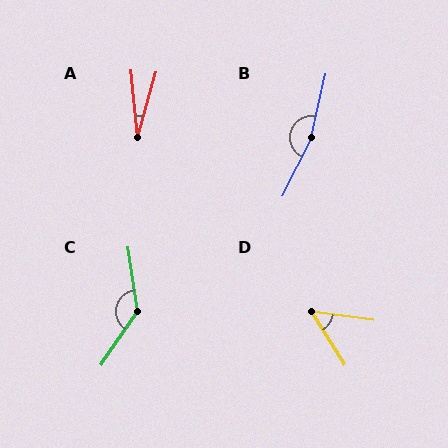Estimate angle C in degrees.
Approximately 137 degrees.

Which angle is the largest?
B, at approximately 166 degrees.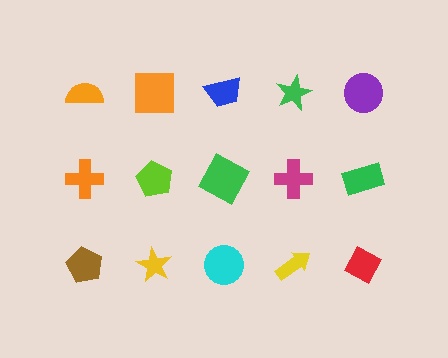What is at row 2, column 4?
A magenta cross.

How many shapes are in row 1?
5 shapes.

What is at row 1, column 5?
A purple circle.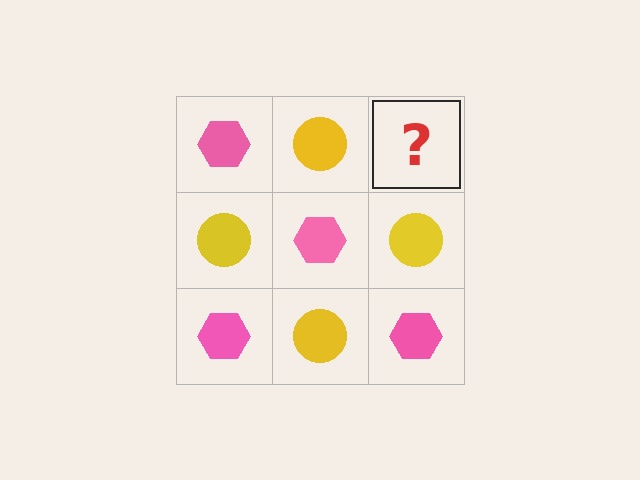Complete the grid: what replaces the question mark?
The question mark should be replaced with a pink hexagon.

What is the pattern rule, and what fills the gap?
The rule is that it alternates pink hexagon and yellow circle in a checkerboard pattern. The gap should be filled with a pink hexagon.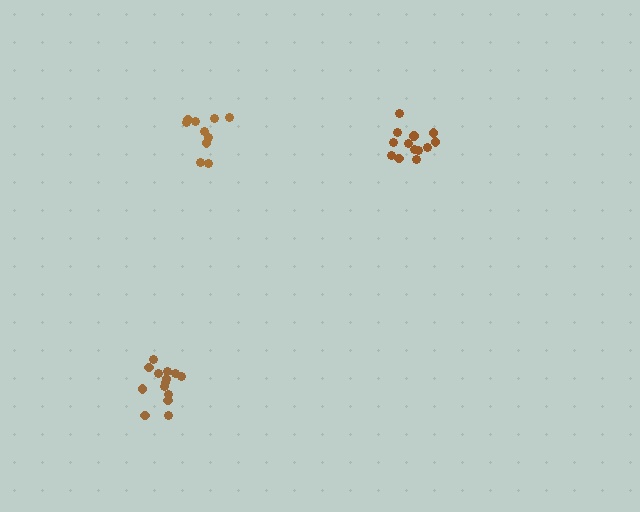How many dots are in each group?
Group 1: 10 dots, Group 2: 13 dots, Group 3: 14 dots (37 total).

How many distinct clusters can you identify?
There are 3 distinct clusters.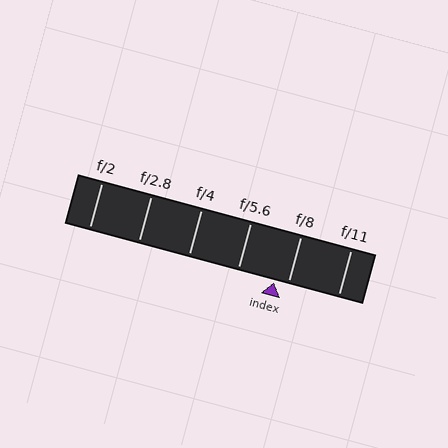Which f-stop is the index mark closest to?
The index mark is closest to f/8.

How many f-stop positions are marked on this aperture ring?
There are 6 f-stop positions marked.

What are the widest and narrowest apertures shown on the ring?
The widest aperture shown is f/2 and the narrowest is f/11.